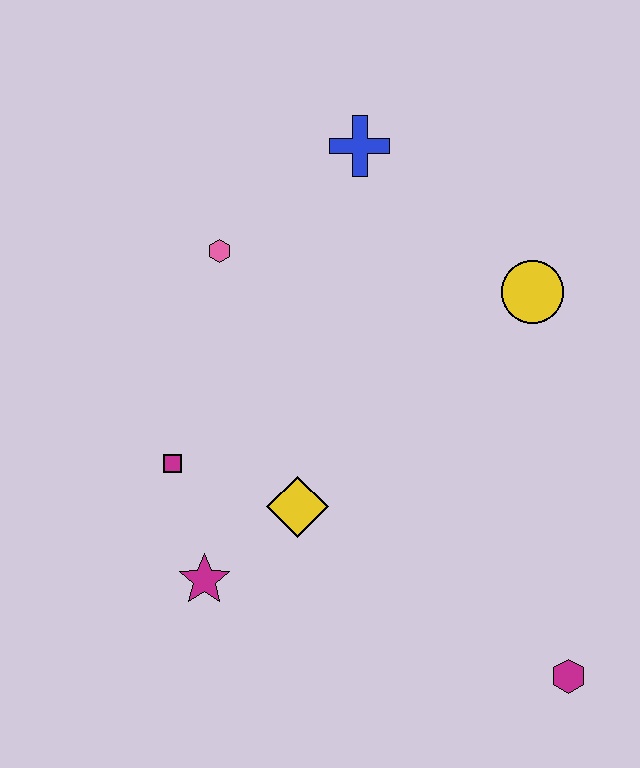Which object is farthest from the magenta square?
The magenta hexagon is farthest from the magenta square.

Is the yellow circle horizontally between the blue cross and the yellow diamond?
No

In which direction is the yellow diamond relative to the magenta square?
The yellow diamond is to the right of the magenta square.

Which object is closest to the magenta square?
The magenta star is closest to the magenta square.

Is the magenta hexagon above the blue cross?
No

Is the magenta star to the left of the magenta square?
No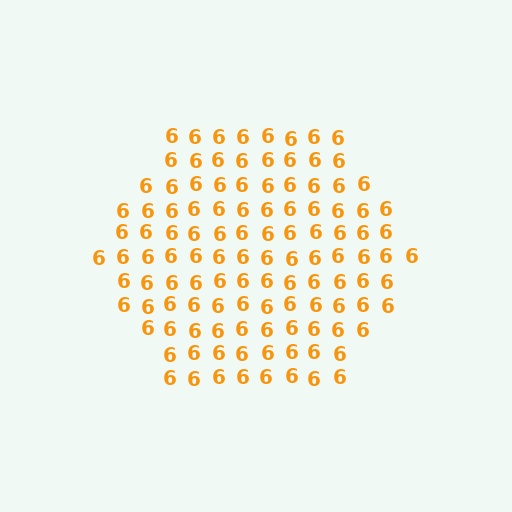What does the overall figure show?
The overall figure shows a hexagon.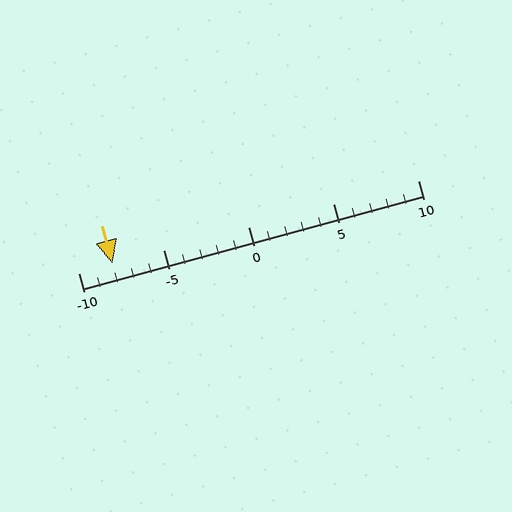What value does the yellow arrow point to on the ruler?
The yellow arrow points to approximately -8.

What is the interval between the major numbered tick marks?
The major tick marks are spaced 5 units apart.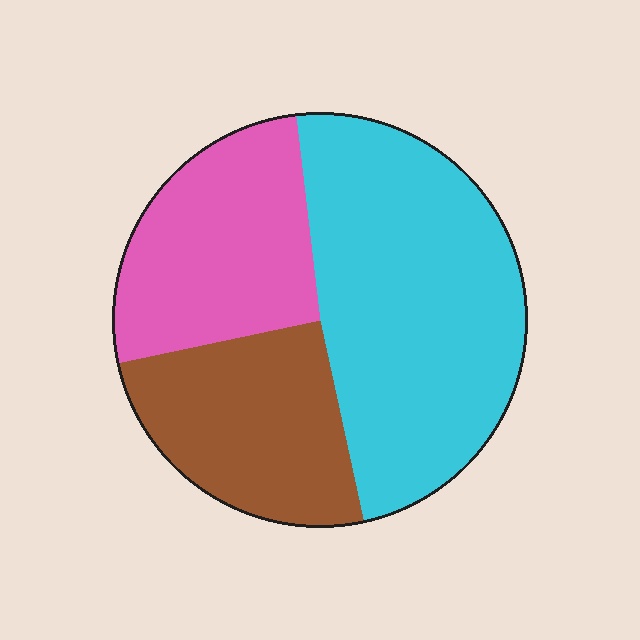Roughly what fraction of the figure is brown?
Brown takes up about one quarter (1/4) of the figure.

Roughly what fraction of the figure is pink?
Pink covers around 25% of the figure.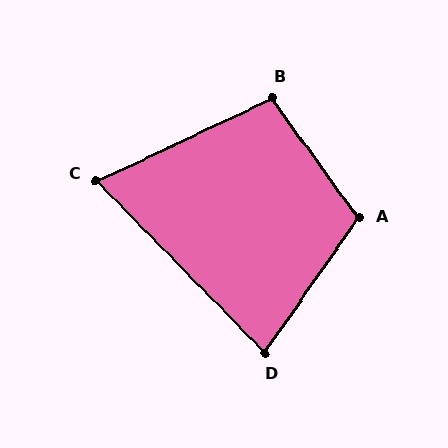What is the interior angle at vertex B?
Approximately 101 degrees (obtuse).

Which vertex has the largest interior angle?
A, at approximately 109 degrees.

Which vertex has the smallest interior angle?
C, at approximately 71 degrees.